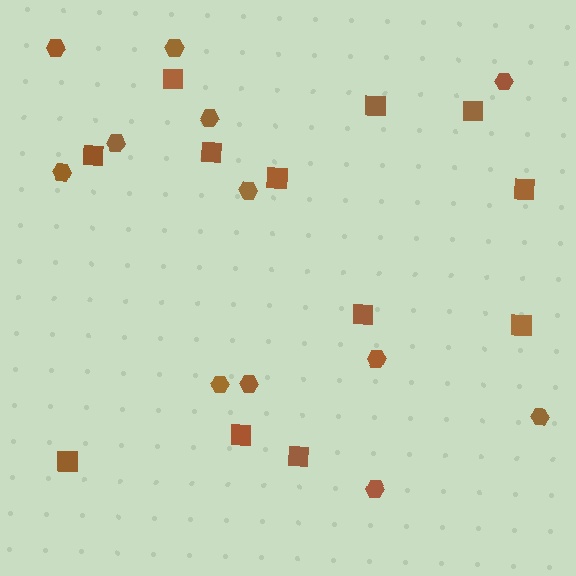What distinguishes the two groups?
There are 2 groups: one group of hexagons (12) and one group of squares (12).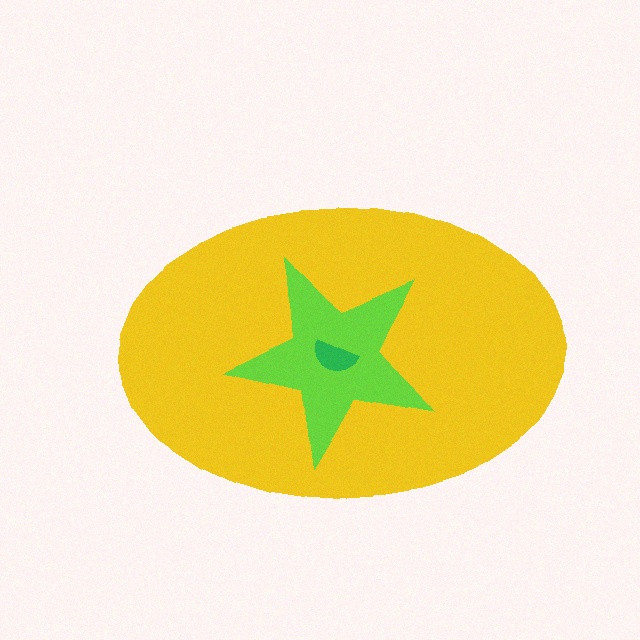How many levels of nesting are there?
3.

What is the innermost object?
The green semicircle.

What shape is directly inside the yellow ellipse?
The lime star.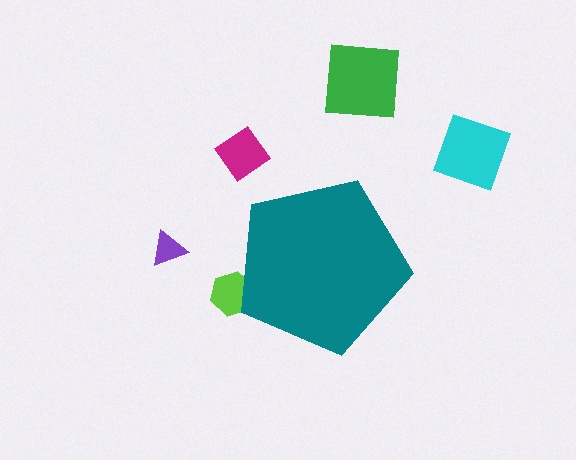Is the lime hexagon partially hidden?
Yes, the lime hexagon is partially hidden behind the teal pentagon.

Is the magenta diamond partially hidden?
No, the magenta diamond is fully visible.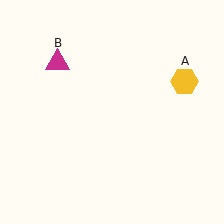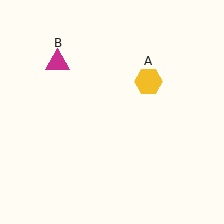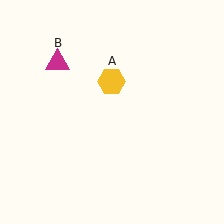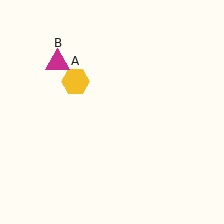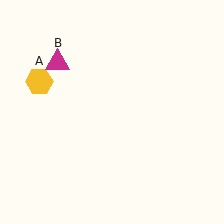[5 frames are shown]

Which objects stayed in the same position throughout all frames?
Magenta triangle (object B) remained stationary.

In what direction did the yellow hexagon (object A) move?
The yellow hexagon (object A) moved left.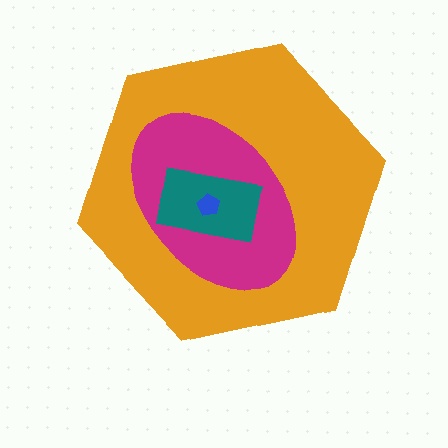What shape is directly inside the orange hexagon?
The magenta ellipse.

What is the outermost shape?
The orange hexagon.